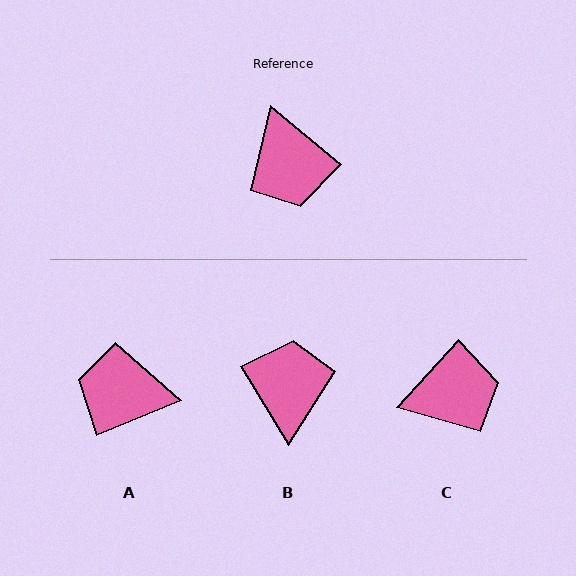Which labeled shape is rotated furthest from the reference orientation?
B, about 161 degrees away.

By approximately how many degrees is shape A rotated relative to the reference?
Approximately 118 degrees clockwise.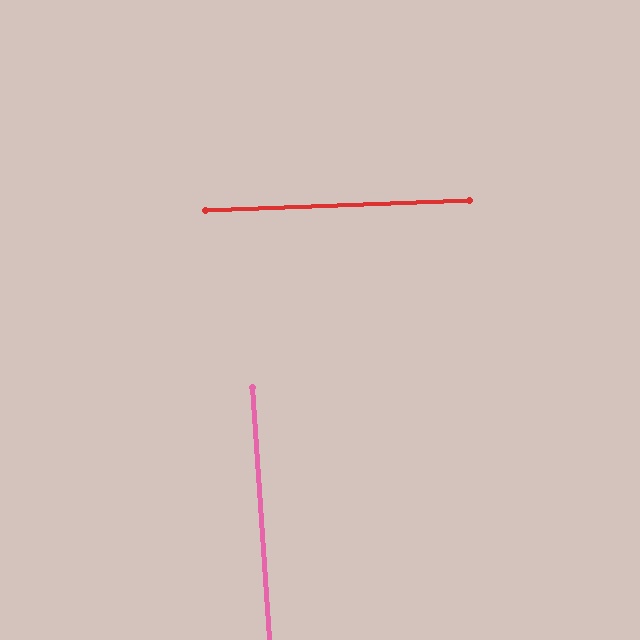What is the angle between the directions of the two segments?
Approximately 88 degrees.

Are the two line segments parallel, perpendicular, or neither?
Perpendicular — they meet at approximately 88°.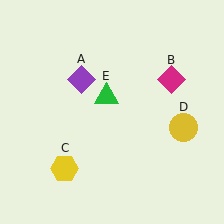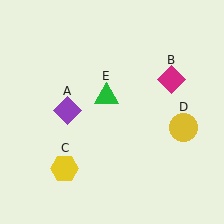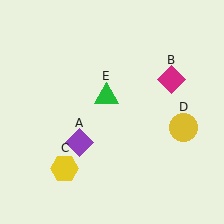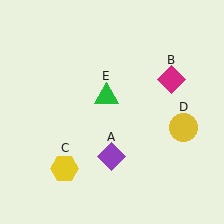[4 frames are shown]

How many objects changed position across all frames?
1 object changed position: purple diamond (object A).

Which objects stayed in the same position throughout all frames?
Magenta diamond (object B) and yellow hexagon (object C) and yellow circle (object D) and green triangle (object E) remained stationary.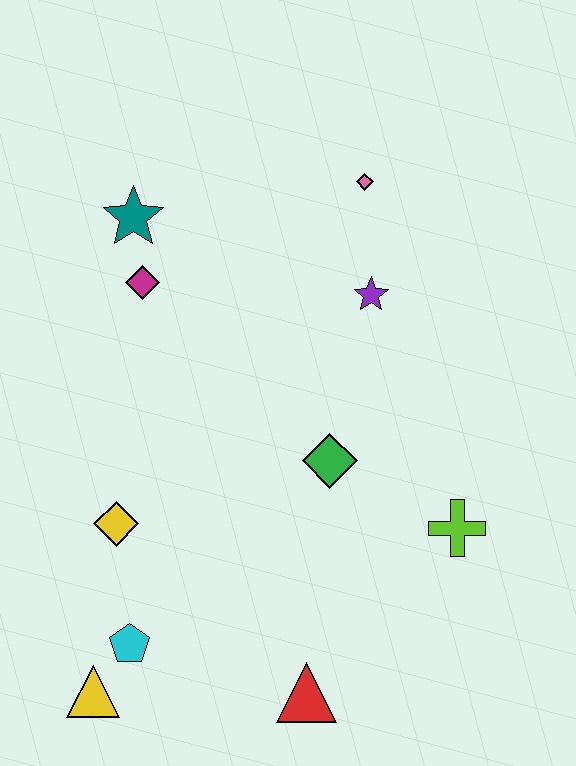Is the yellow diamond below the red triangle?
No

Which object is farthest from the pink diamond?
The yellow triangle is farthest from the pink diamond.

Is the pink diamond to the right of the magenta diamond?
Yes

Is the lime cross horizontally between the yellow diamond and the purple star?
No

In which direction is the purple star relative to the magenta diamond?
The purple star is to the right of the magenta diamond.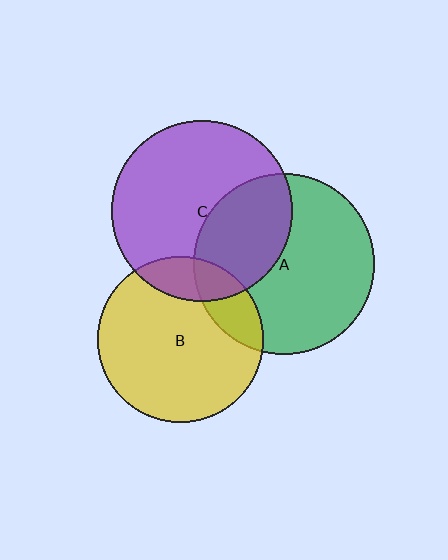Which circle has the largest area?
Circle C (purple).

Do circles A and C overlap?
Yes.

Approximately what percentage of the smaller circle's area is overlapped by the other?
Approximately 35%.